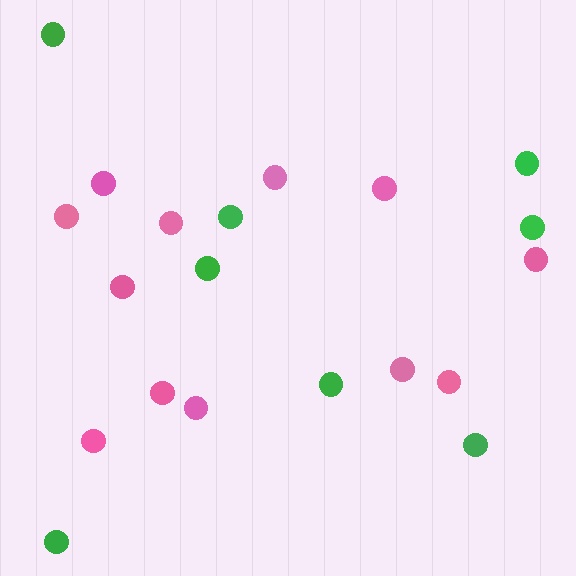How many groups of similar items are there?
There are 2 groups: one group of pink circles (12) and one group of green circles (8).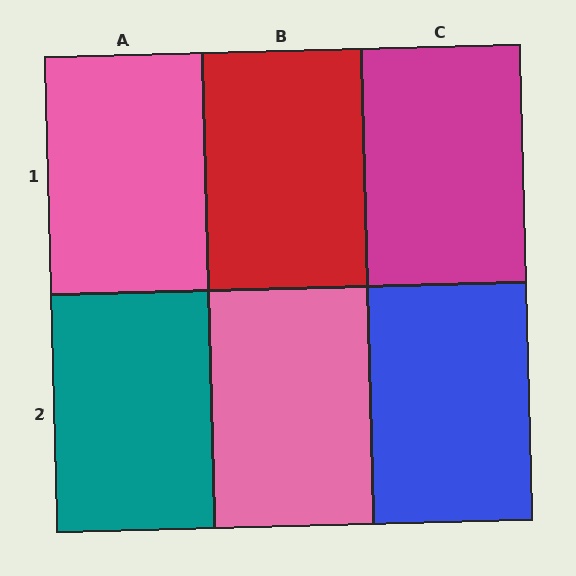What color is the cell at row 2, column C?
Blue.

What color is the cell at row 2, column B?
Pink.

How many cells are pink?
2 cells are pink.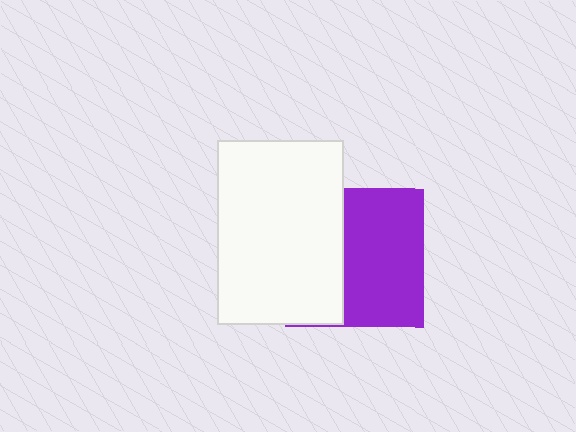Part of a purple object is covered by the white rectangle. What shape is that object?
It is a square.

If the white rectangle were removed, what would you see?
You would see the complete purple square.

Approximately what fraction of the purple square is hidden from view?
Roughly 41% of the purple square is hidden behind the white rectangle.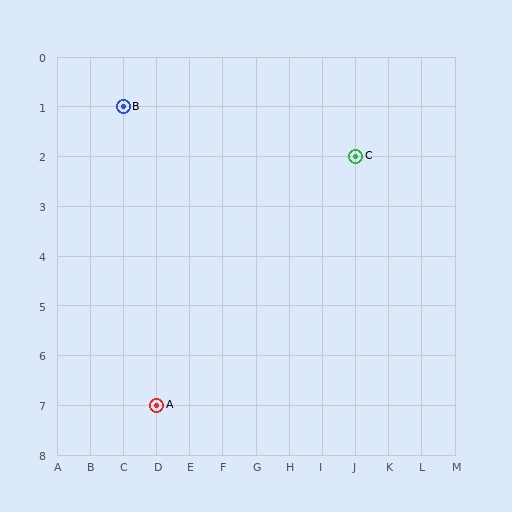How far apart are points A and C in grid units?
Points A and C are 6 columns and 5 rows apart (about 7.8 grid units diagonally).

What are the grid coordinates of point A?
Point A is at grid coordinates (D, 7).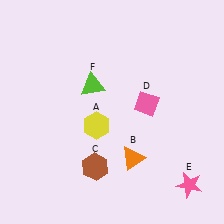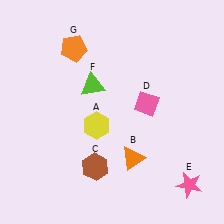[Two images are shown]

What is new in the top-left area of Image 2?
An orange pentagon (G) was added in the top-left area of Image 2.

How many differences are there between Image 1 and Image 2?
There is 1 difference between the two images.